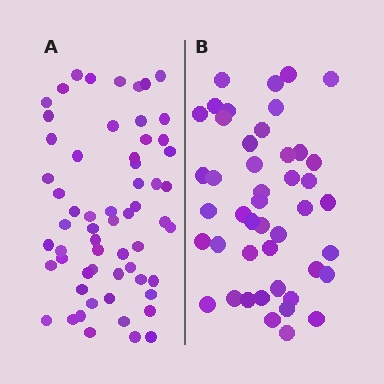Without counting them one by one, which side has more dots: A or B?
Region A (the left region) has more dots.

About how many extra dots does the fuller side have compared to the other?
Region A has approximately 15 more dots than region B.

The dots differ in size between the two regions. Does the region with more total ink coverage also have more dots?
No. Region B has more total ink coverage because its dots are larger, but region A actually contains more individual dots. Total area can be misleading — the number of items is what matters here.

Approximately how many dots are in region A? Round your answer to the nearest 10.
About 60 dots.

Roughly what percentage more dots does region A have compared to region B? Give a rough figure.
About 35% more.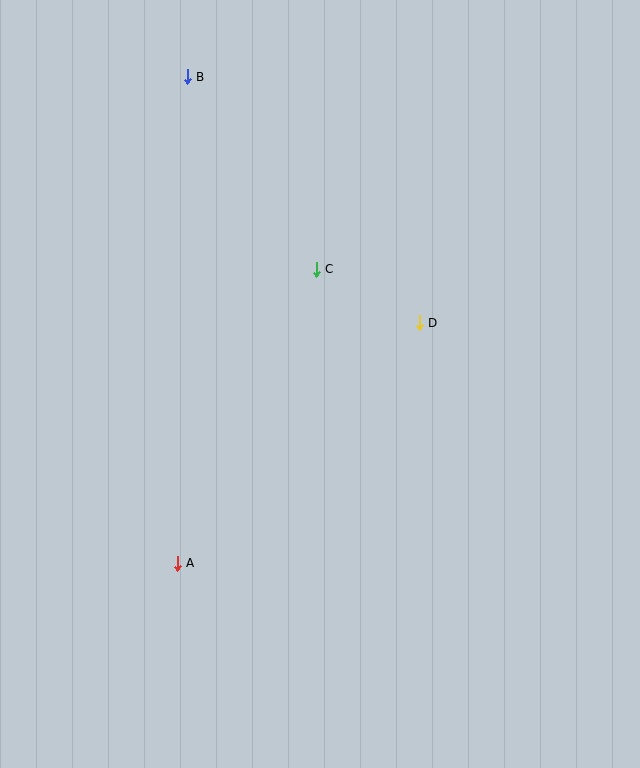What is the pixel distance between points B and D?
The distance between B and D is 338 pixels.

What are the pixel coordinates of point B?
Point B is at (187, 77).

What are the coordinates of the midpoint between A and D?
The midpoint between A and D is at (298, 443).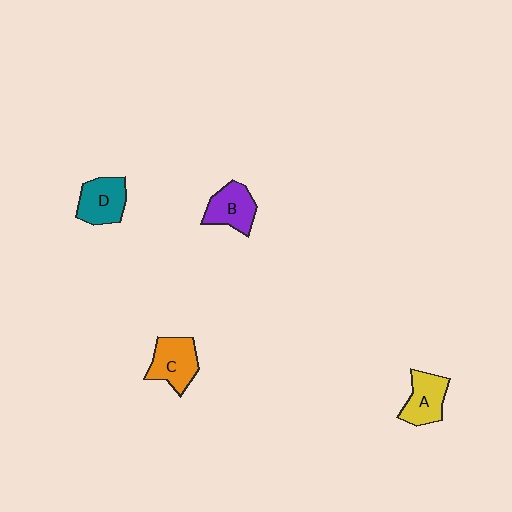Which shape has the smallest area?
Shape B (purple).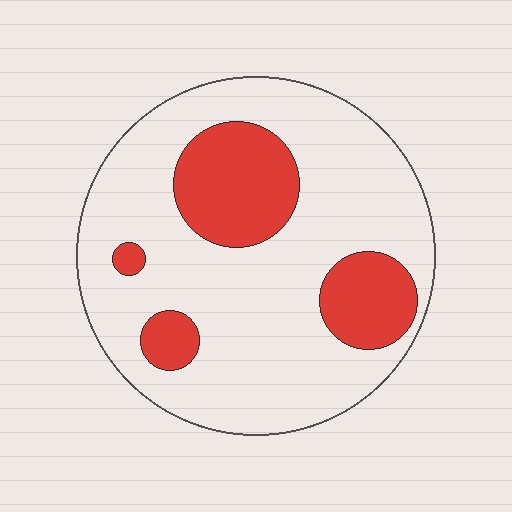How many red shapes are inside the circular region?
4.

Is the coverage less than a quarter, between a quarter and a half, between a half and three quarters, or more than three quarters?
Less than a quarter.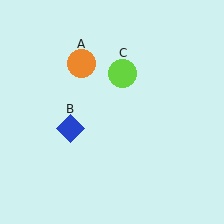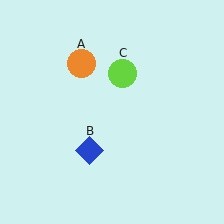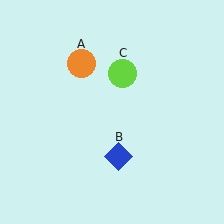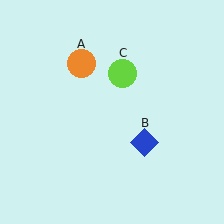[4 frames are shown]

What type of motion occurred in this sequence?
The blue diamond (object B) rotated counterclockwise around the center of the scene.